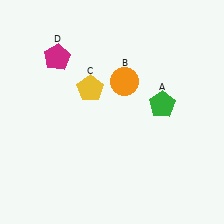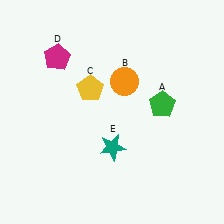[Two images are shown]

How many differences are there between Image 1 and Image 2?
There is 1 difference between the two images.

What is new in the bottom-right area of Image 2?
A teal star (E) was added in the bottom-right area of Image 2.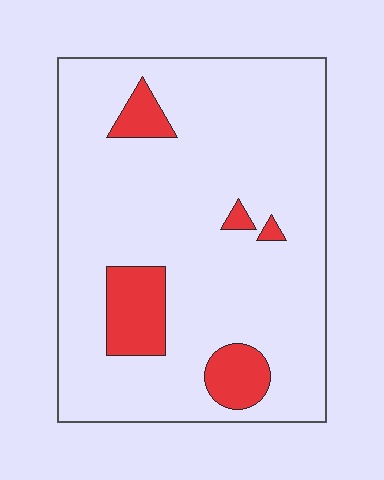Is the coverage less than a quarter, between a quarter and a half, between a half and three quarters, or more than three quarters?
Less than a quarter.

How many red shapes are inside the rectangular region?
5.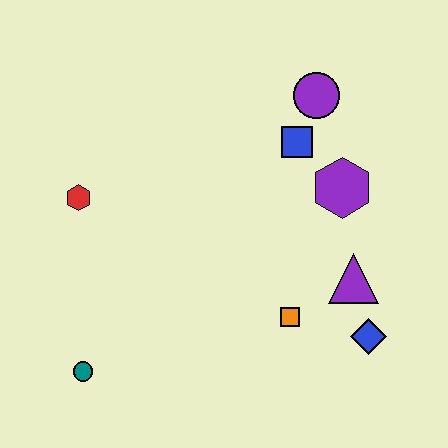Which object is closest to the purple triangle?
The blue diamond is closest to the purple triangle.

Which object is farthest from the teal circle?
The purple circle is farthest from the teal circle.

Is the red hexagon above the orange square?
Yes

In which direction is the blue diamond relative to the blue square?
The blue diamond is below the blue square.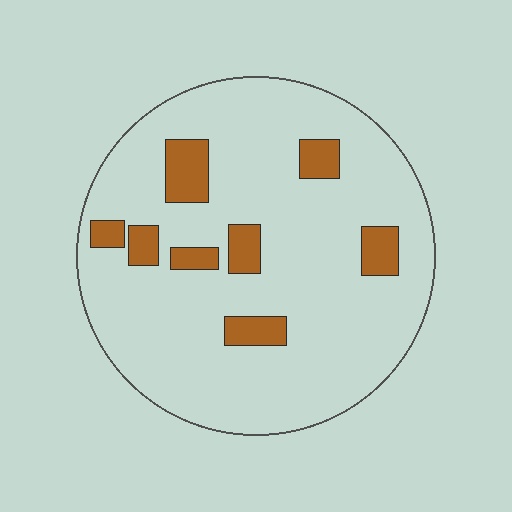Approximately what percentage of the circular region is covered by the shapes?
Approximately 15%.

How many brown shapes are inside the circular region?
8.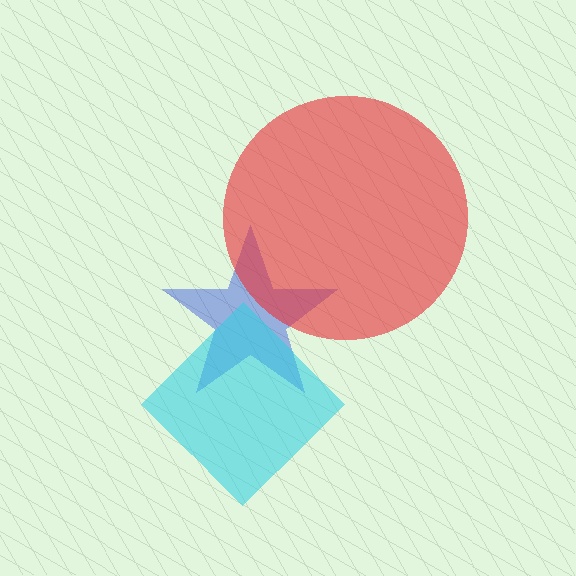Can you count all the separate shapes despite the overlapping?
Yes, there are 3 separate shapes.